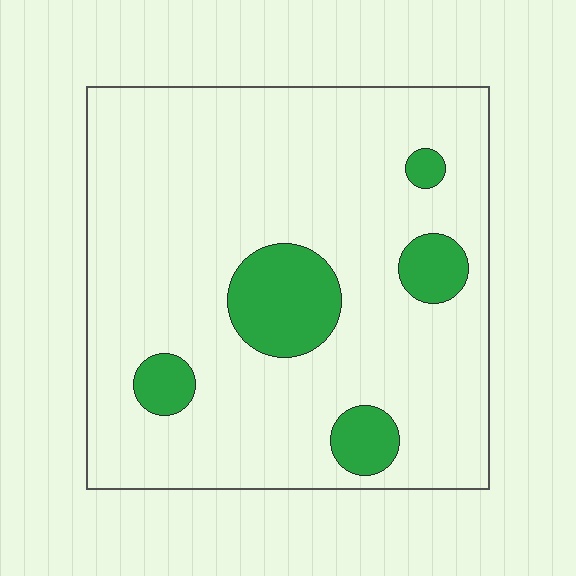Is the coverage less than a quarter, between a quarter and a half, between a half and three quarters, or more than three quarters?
Less than a quarter.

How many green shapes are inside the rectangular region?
5.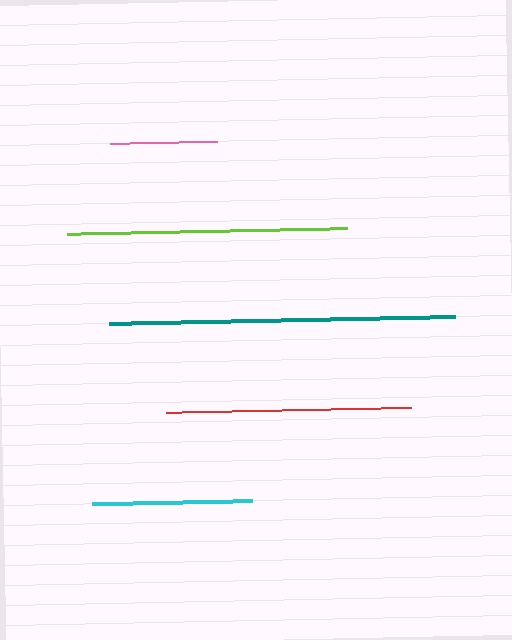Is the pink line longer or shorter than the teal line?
The teal line is longer than the pink line.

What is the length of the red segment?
The red segment is approximately 245 pixels long.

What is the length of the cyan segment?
The cyan segment is approximately 160 pixels long.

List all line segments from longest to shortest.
From longest to shortest: teal, lime, red, cyan, pink.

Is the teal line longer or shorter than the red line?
The teal line is longer than the red line.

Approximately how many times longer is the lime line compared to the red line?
The lime line is approximately 1.1 times the length of the red line.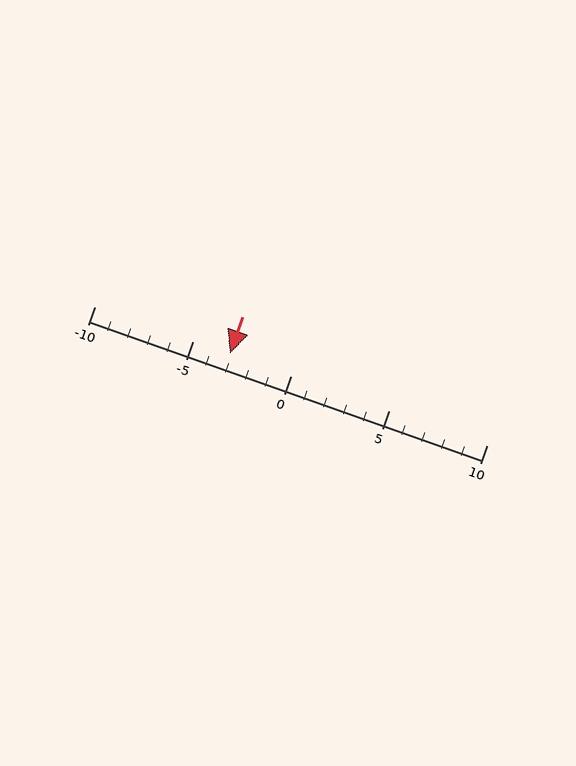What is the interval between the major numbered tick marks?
The major tick marks are spaced 5 units apart.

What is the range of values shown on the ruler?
The ruler shows values from -10 to 10.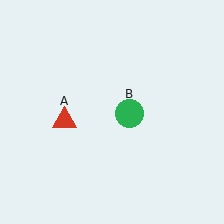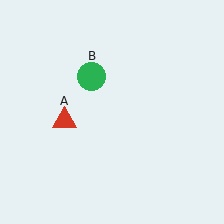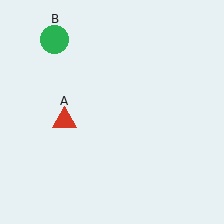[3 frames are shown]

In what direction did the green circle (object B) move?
The green circle (object B) moved up and to the left.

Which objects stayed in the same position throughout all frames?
Red triangle (object A) remained stationary.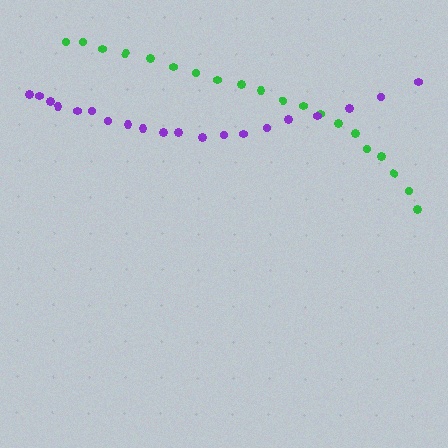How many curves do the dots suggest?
There are 2 distinct paths.